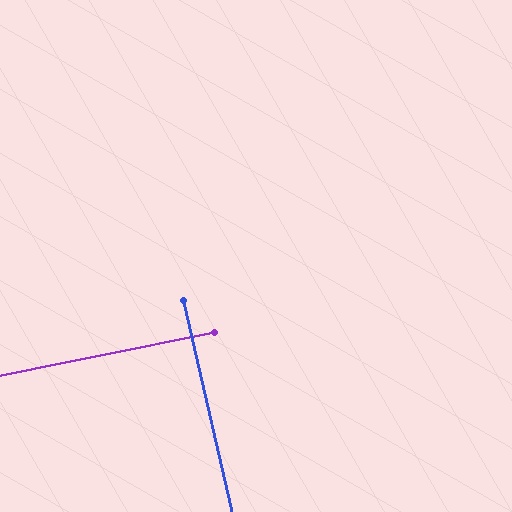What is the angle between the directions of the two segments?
Approximately 88 degrees.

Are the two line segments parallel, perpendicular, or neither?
Perpendicular — they meet at approximately 88°.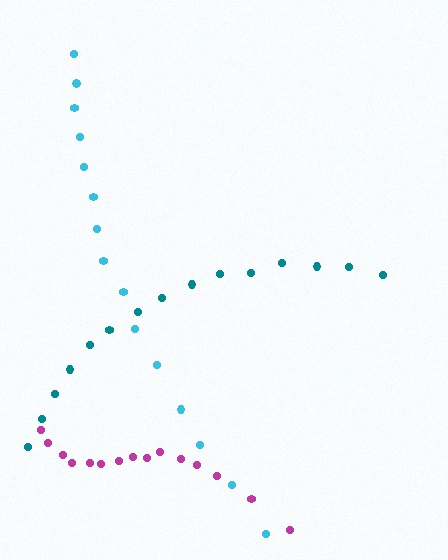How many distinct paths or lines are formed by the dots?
There are 3 distinct paths.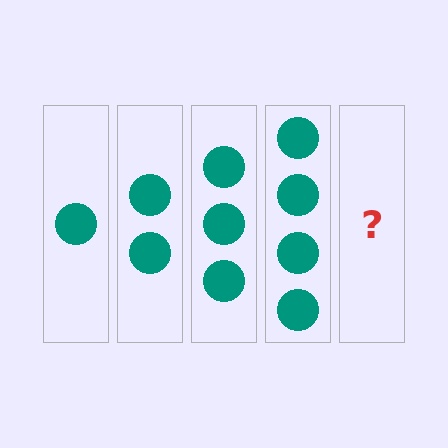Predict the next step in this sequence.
The next step is 5 circles.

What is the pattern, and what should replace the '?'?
The pattern is that each step adds one more circle. The '?' should be 5 circles.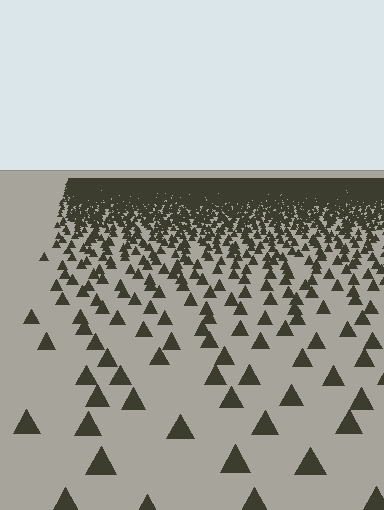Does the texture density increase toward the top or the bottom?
Density increases toward the top.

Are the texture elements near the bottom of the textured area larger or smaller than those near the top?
Larger. Near the bottom, elements are closer to the viewer and appear at a bigger on-screen size.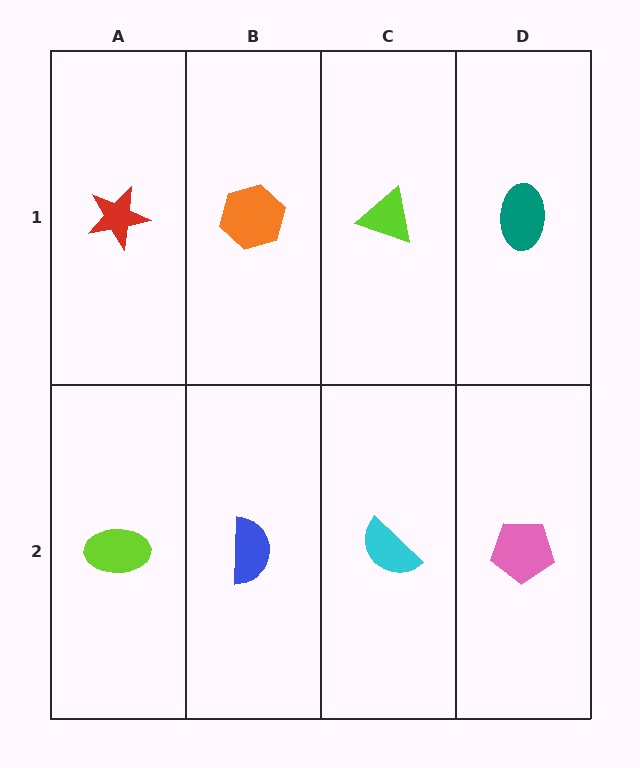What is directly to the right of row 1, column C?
A teal ellipse.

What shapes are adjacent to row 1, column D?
A pink pentagon (row 2, column D), a lime triangle (row 1, column C).